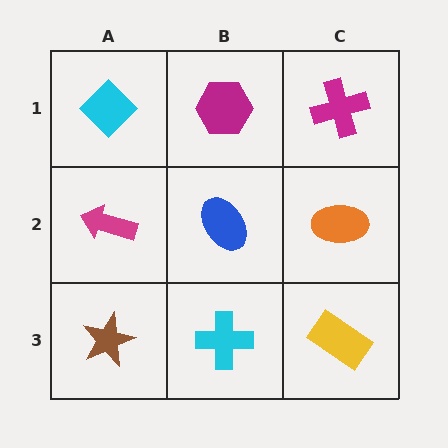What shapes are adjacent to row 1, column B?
A blue ellipse (row 2, column B), a cyan diamond (row 1, column A), a magenta cross (row 1, column C).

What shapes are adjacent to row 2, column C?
A magenta cross (row 1, column C), a yellow rectangle (row 3, column C), a blue ellipse (row 2, column B).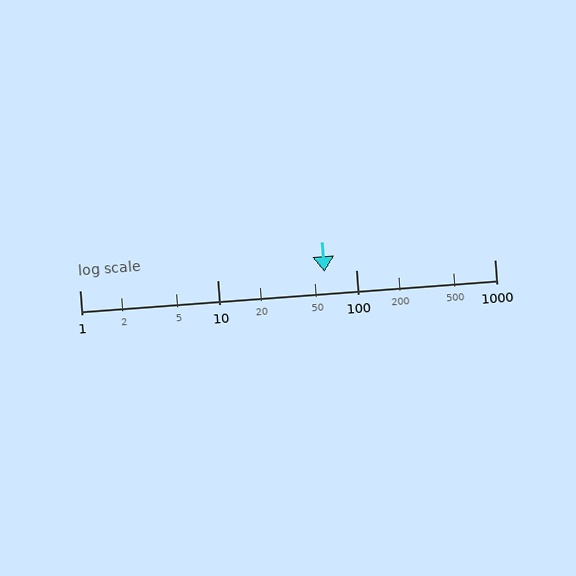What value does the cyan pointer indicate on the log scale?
The pointer indicates approximately 59.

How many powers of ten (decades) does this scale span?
The scale spans 3 decades, from 1 to 1000.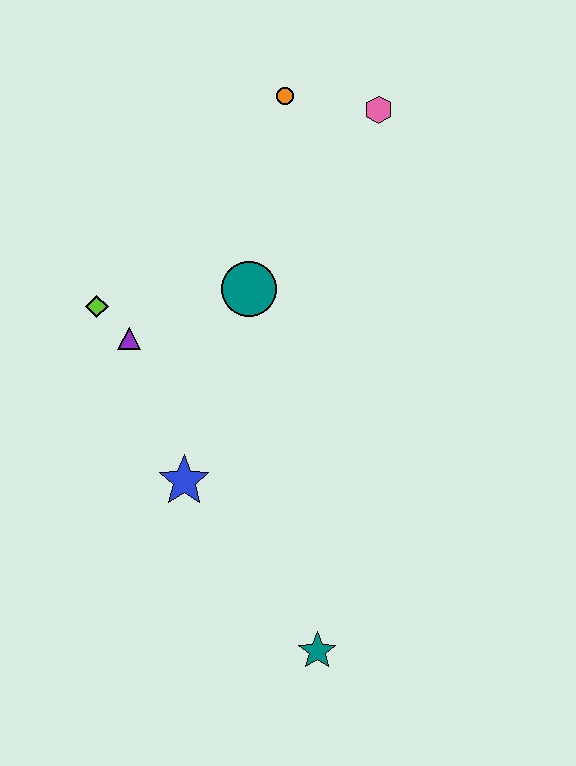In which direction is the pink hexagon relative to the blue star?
The pink hexagon is above the blue star.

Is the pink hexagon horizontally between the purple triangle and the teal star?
No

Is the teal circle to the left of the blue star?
No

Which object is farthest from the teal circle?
The teal star is farthest from the teal circle.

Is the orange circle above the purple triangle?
Yes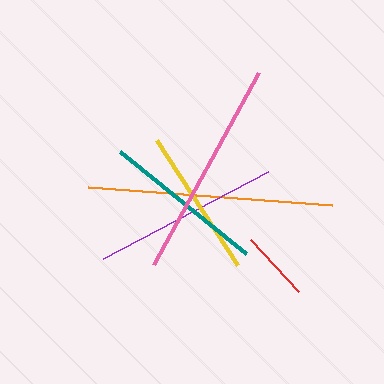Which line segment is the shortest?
The red line is the shortest at approximately 70 pixels.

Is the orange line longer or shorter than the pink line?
The orange line is longer than the pink line.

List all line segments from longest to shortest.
From longest to shortest: orange, pink, purple, teal, yellow, red.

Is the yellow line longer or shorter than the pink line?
The pink line is longer than the yellow line.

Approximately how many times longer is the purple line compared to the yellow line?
The purple line is approximately 1.3 times the length of the yellow line.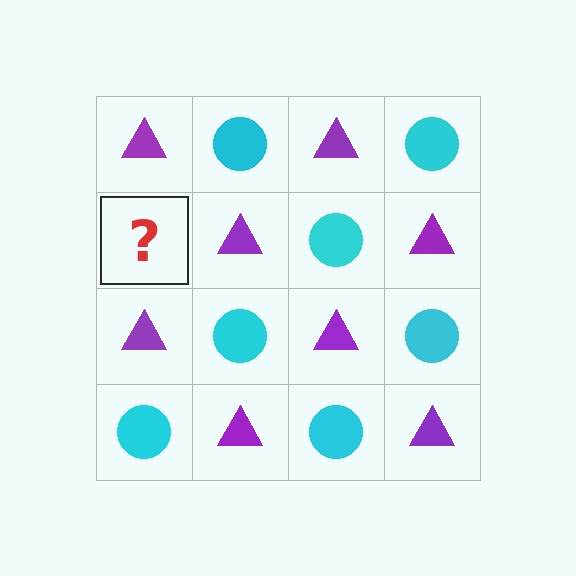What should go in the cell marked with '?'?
The missing cell should contain a cyan circle.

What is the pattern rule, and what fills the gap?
The rule is that it alternates purple triangle and cyan circle in a checkerboard pattern. The gap should be filled with a cyan circle.